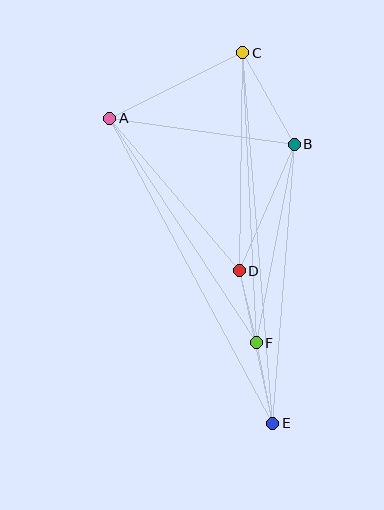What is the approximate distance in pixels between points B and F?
The distance between B and F is approximately 202 pixels.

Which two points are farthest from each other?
Points C and E are farthest from each other.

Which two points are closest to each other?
Points D and F are closest to each other.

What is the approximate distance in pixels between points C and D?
The distance between C and D is approximately 218 pixels.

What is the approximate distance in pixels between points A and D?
The distance between A and D is approximately 200 pixels.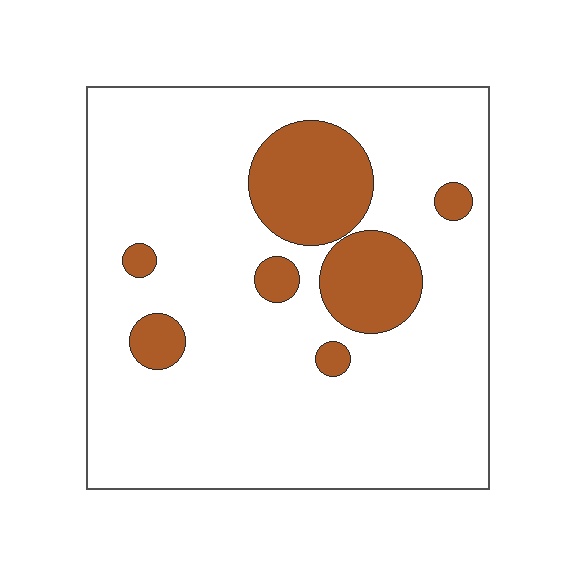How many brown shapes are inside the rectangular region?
7.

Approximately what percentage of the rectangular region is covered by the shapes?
Approximately 15%.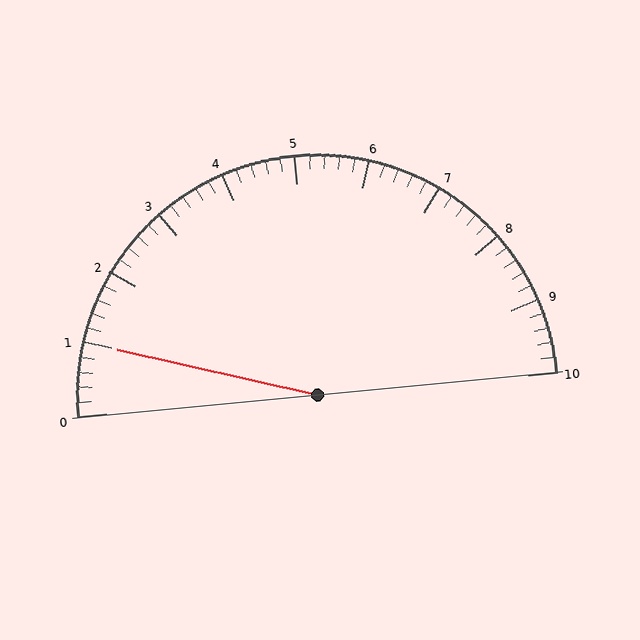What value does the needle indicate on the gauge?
The needle indicates approximately 1.0.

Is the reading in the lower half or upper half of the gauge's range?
The reading is in the lower half of the range (0 to 10).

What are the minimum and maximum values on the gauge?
The gauge ranges from 0 to 10.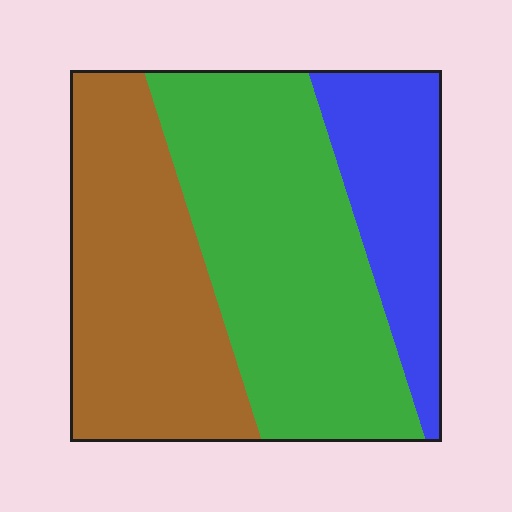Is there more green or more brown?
Green.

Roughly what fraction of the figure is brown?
Brown covers about 35% of the figure.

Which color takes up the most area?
Green, at roughly 45%.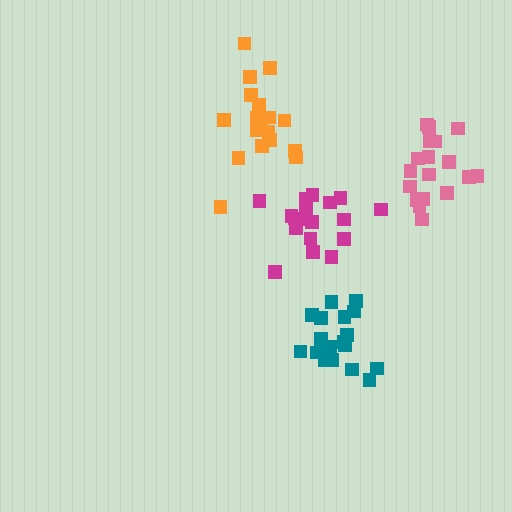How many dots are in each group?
Group 1: 19 dots, Group 2: 19 dots, Group 3: 18 dots, Group 4: 19 dots (75 total).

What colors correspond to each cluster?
The clusters are colored: magenta, teal, pink, orange.